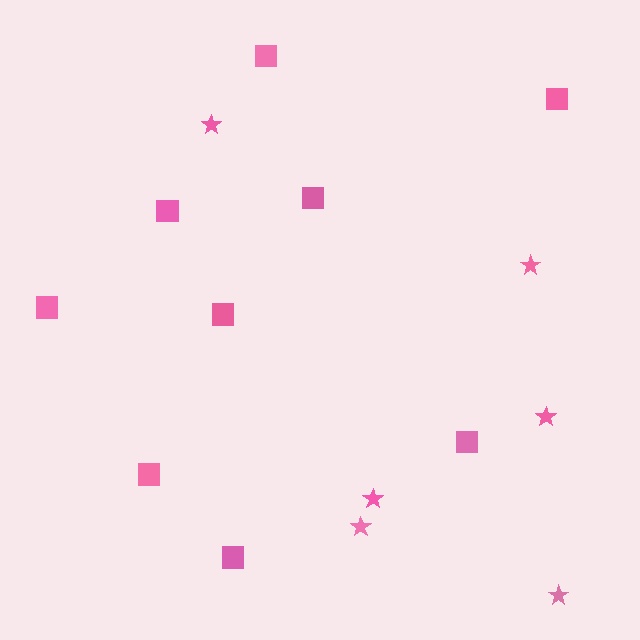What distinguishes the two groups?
There are 2 groups: one group of stars (6) and one group of squares (9).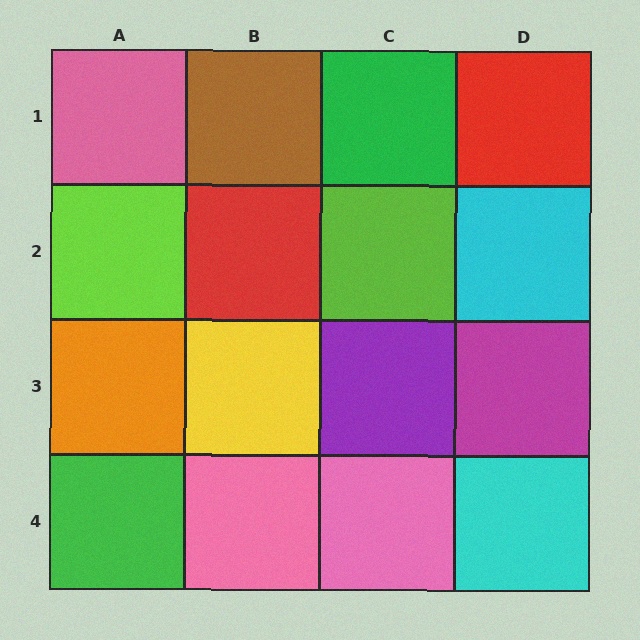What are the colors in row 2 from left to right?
Lime, red, lime, cyan.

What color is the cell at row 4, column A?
Green.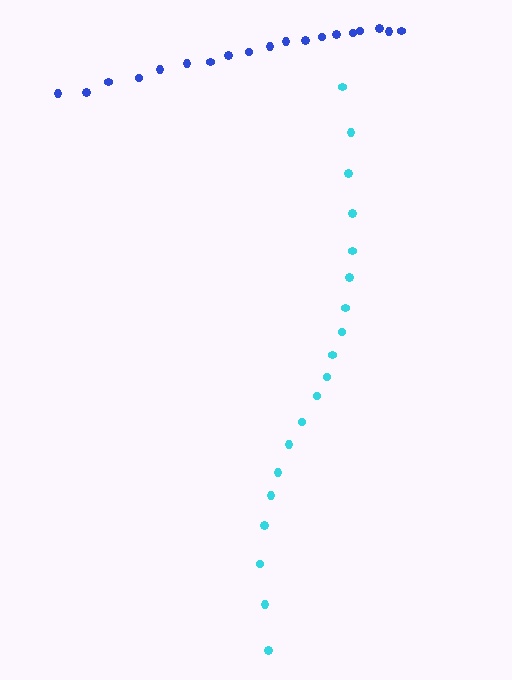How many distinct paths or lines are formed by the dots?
There are 2 distinct paths.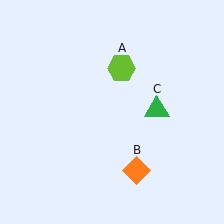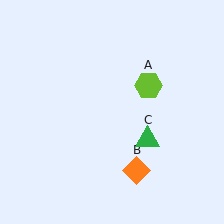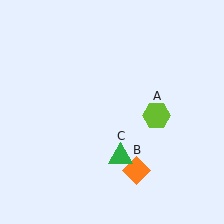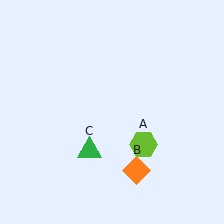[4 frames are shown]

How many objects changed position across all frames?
2 objects changed position: lime hexagon (object A), green triangle (object C).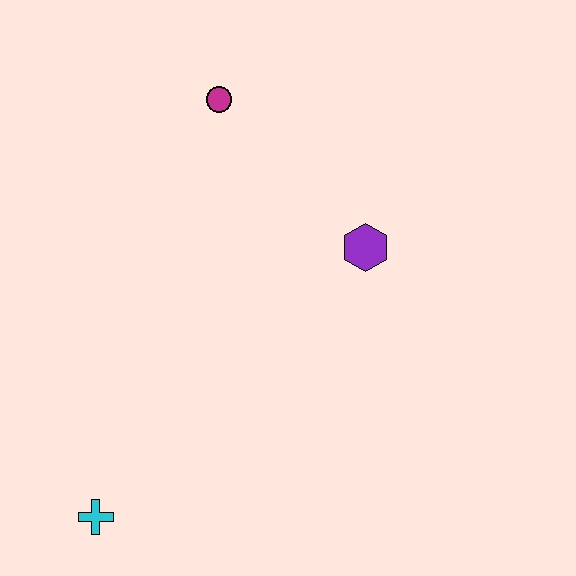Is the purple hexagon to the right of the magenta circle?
Yes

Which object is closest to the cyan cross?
The purple hexagon is closest to the cyan cross.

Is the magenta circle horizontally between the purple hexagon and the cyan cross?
Yes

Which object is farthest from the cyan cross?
The magenta circle is farthest from the cyan cross.